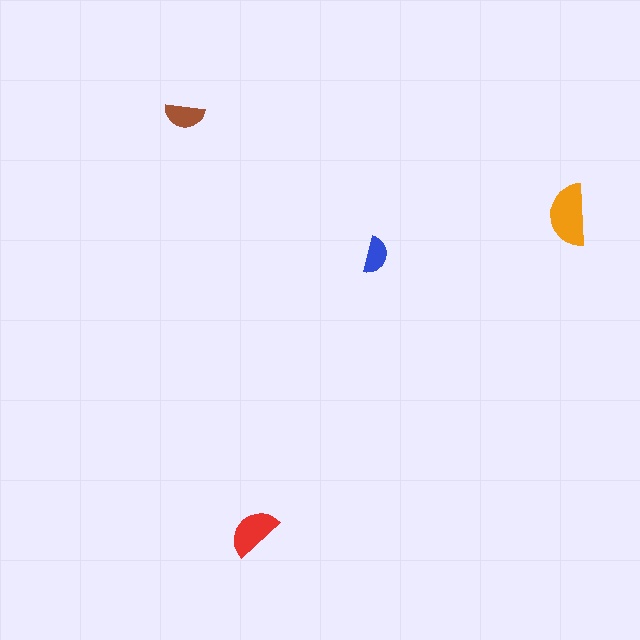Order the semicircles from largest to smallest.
the orange one, the red one, the brown one, the blue one.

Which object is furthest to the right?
The orange semicircle is rightmost.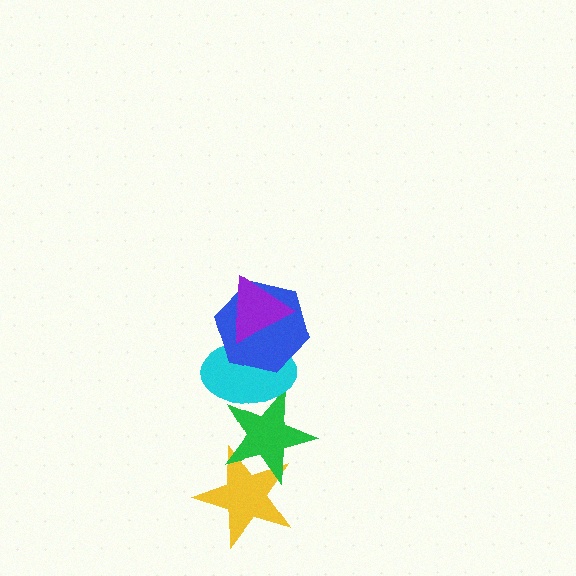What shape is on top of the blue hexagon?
The purple triangle is on top of the blue hexagon.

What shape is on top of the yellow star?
The green star is on top of the yellow star.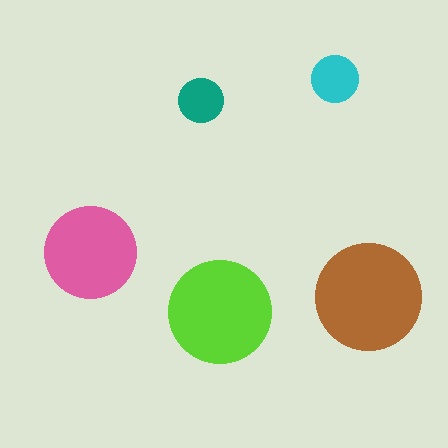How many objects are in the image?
There are 5 objects in the image.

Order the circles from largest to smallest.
the brown one, the lime one, the pink one, the cyan one, the teal one.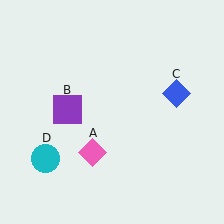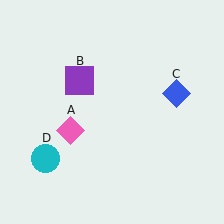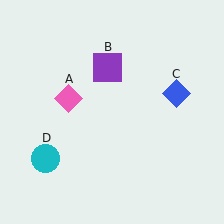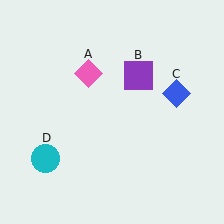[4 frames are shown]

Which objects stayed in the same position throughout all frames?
Blue diamond (object C) and cyan circle (object D) remained stationary.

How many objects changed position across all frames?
2 objects changed position: pink diamond (object A), purple square (object B).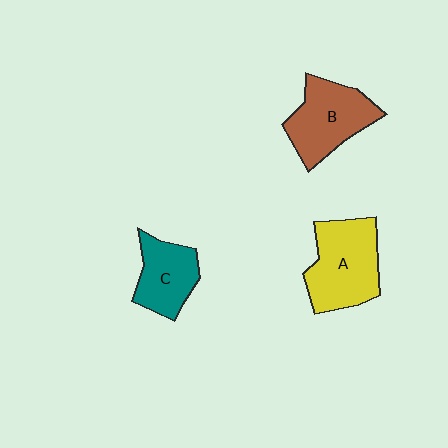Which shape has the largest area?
Shape A (yellow).